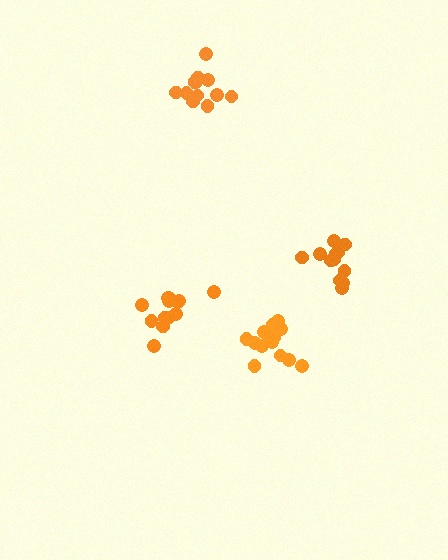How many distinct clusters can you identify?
There are 4 distinct clusters.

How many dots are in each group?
Group 1: 12 dots, Group 2: 12 dots, Group 3: 13 dots, Group 4: 15 dots (52 total).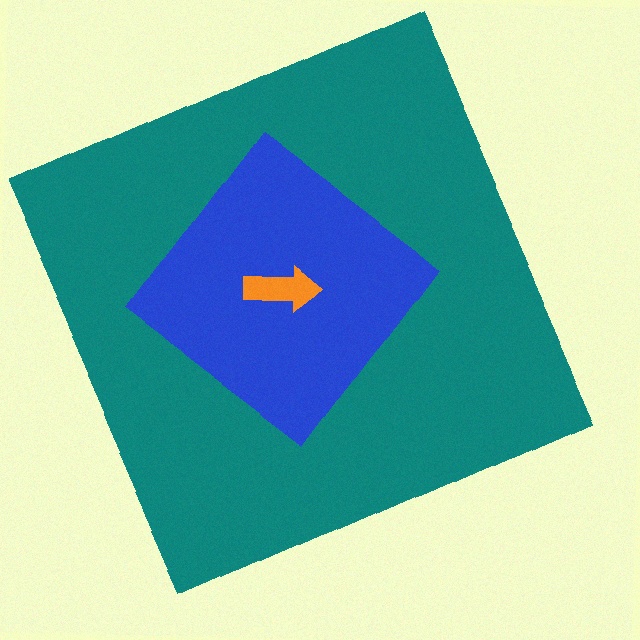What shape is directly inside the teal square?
The blue diamond.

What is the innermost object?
The orange arrow.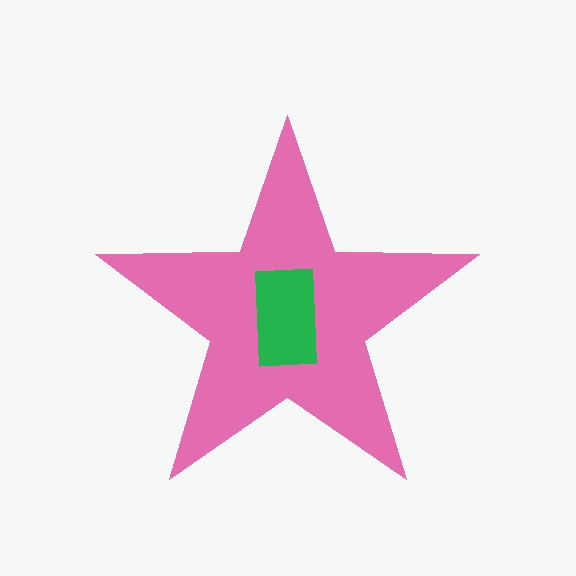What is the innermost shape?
The green rectangle.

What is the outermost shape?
The pink star.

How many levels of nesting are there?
2.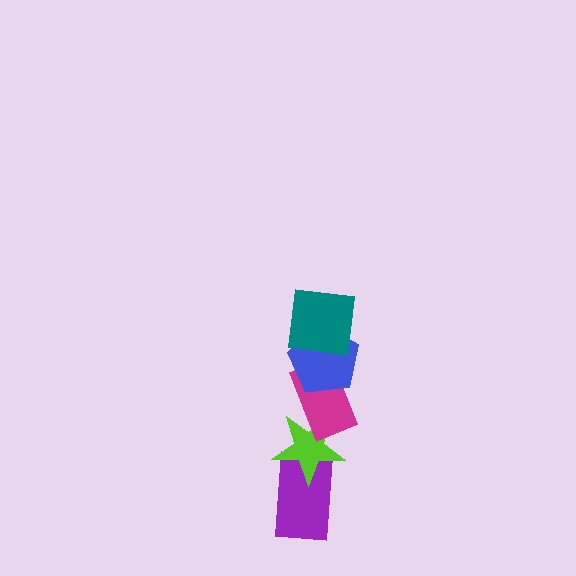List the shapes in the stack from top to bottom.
From top to bottom: the teal square, the blue pentagon, the magenta rectangle, the lime star, the purple rectangle.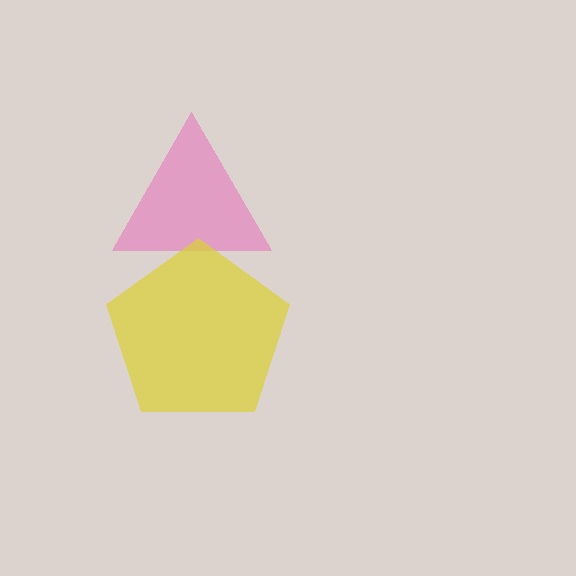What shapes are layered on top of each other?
The layered shapes are: a pink triangle, a yellow pentagon.